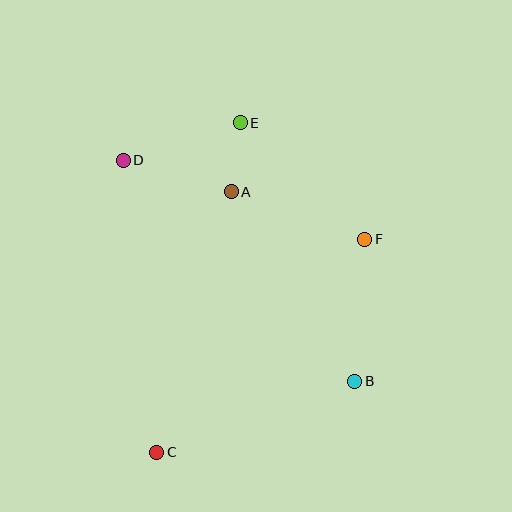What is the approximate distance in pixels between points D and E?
The distance between D and E is approximately 123 pixels.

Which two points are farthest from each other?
Points C and E are farthest from each other.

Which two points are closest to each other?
Points A and E are closest to each other.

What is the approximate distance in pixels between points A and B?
The distance between A and B is approximately 226 pixels.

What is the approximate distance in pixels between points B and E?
The distance between B and E is approximately 283 pixels.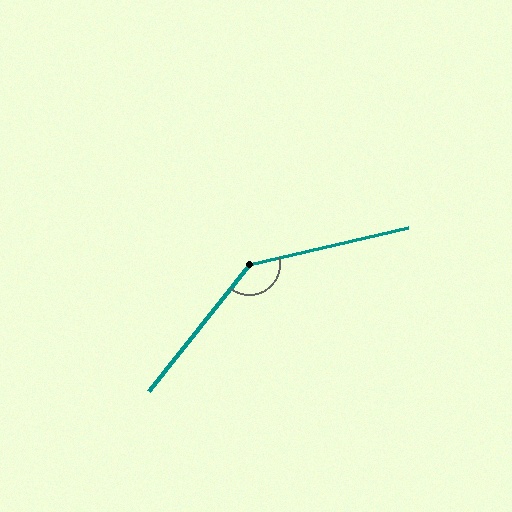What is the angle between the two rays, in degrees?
Approximately 142 degrees.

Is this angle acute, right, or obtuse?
It is obtuse.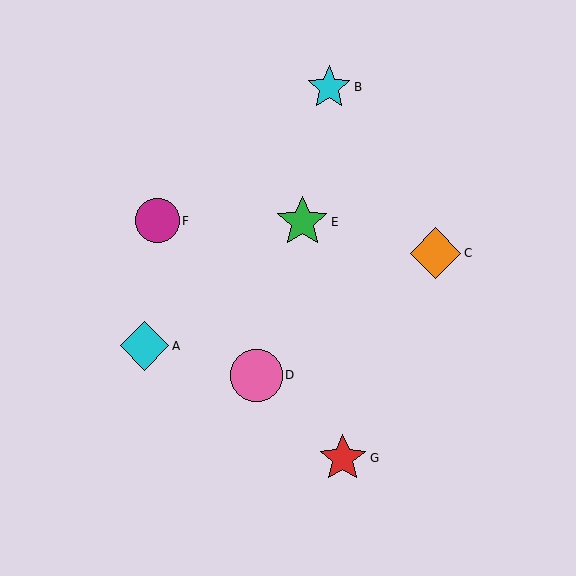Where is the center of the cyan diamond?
The center of the cyan diamond is at (144, 346).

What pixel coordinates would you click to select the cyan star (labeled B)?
Click at (329, 88) to select the cyan star B.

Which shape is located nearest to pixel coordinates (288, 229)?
The green star (labeled E) at (302, 222) is nearest to that location.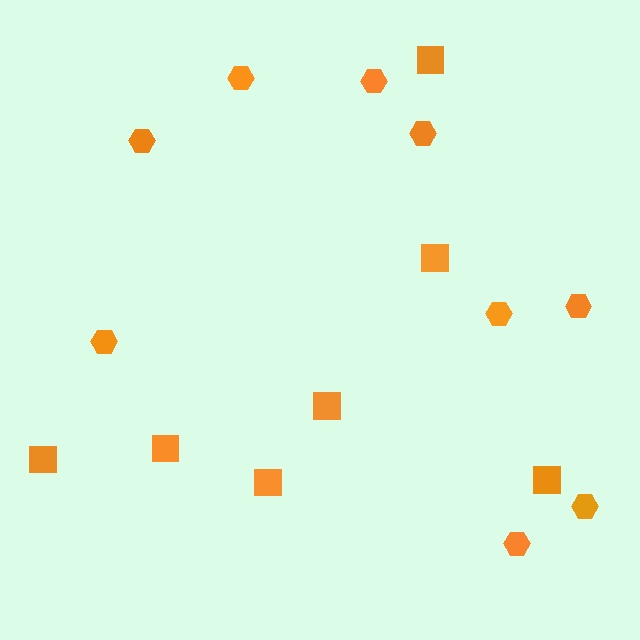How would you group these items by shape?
There are 2 groups: one group of hexagons (9) and one group of squares (7).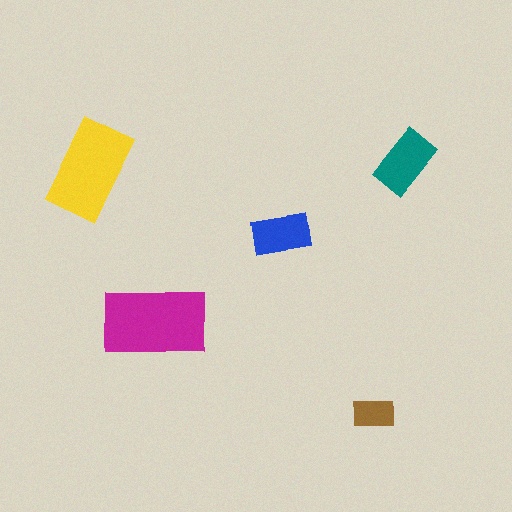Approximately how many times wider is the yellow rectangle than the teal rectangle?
About 1.5 times wider.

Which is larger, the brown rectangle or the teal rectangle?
The teal one.